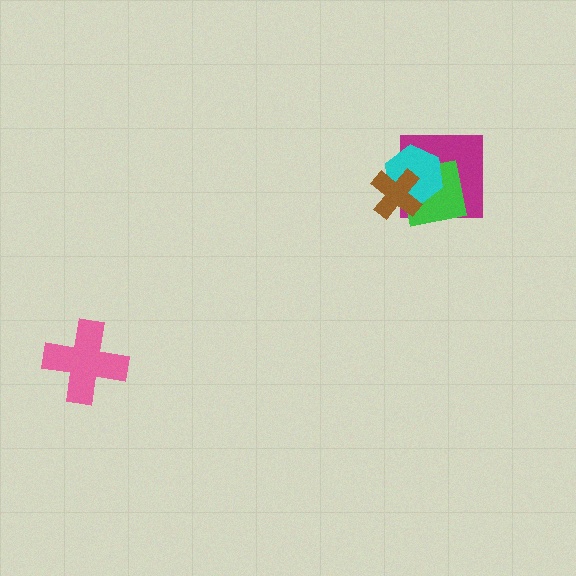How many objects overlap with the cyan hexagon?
3 objects overlap with the cyan hexagon.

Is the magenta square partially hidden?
Yes, it is partially covered by another shape.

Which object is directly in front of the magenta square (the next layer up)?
The green square is directly in front of the magenta square.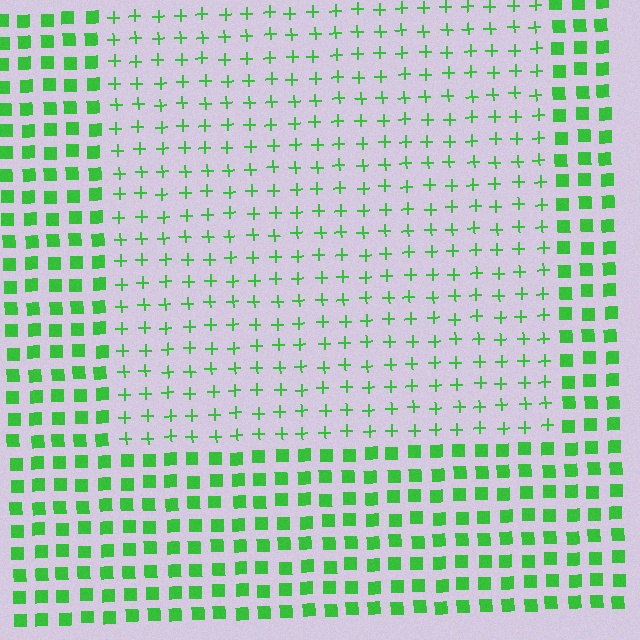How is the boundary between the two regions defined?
The boundary is defined by a change in element shape: plus signs inside vs. squares outside. All elements share the same color and spacing.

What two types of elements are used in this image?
The image uses plus signs inside the rectangle region and squares outside it.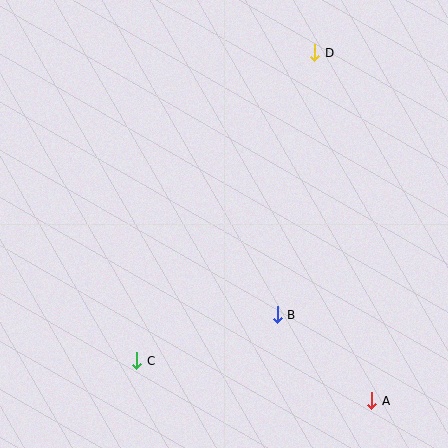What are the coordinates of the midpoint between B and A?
The midpoint between B and A is at (324, 358).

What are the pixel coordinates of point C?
Point C is at (137, 361).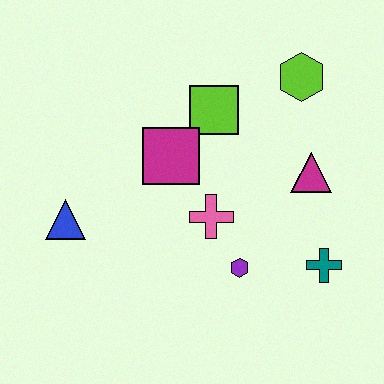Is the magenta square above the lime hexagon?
No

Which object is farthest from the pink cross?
The lime hexagon is farthest from the pink cross.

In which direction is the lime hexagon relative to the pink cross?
The lime hexagon is above the pink cross.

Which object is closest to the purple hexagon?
The pink cross is closest to the purple hexagon.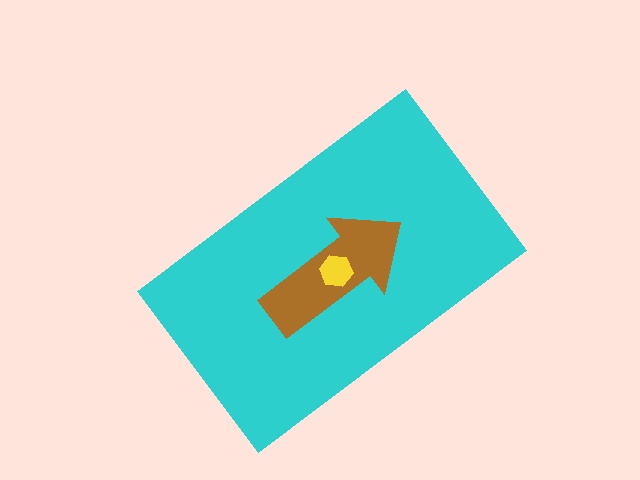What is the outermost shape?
The cyan rectangle.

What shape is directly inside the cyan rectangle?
The brown arrow.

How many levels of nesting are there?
3.